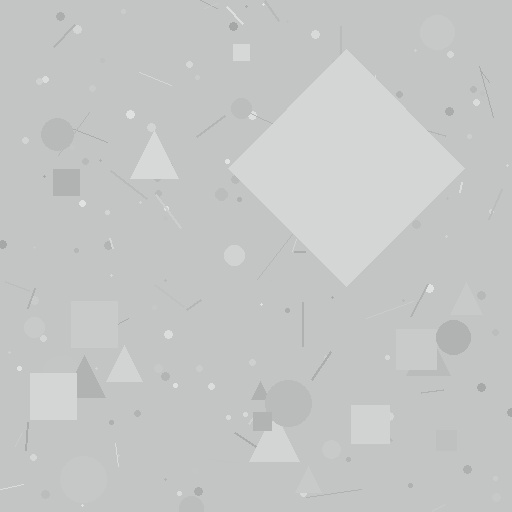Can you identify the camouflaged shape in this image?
The camouflaged shape is a diamond.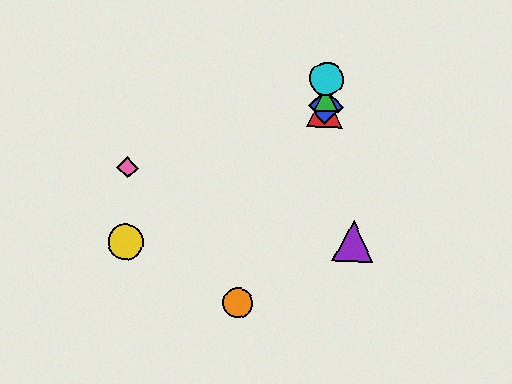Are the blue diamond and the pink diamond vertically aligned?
No, the blue diamond is at x≈325 and the pink diamond is at x≈127.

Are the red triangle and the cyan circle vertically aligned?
Yes, both are at x≈325.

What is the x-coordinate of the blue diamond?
The blue diamond is at x≈325.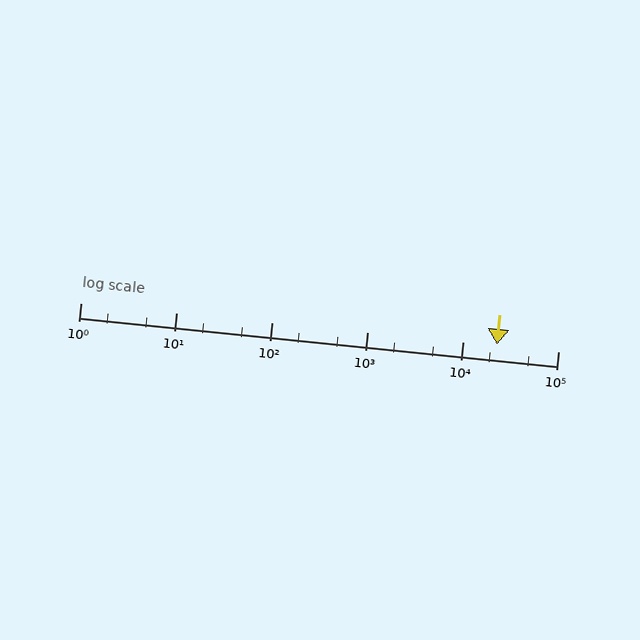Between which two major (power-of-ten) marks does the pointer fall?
The pointer is between 10000 and 100000.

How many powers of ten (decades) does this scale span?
The scale spans 5 decades, from 1 to 100000.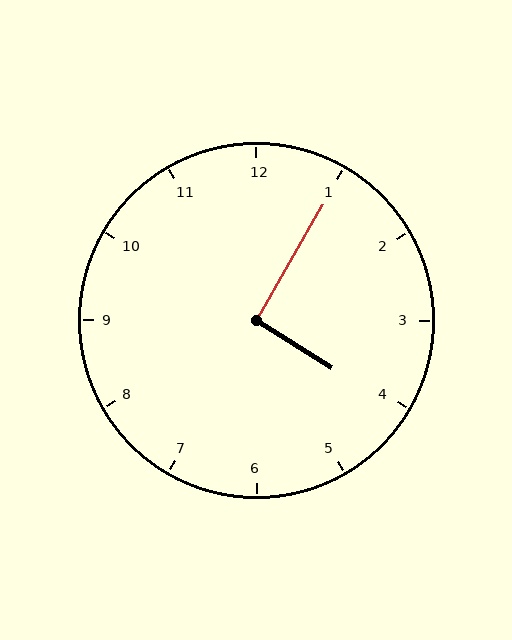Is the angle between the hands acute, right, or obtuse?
It is right.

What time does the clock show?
4:05.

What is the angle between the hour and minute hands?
Approximately 92 degrees.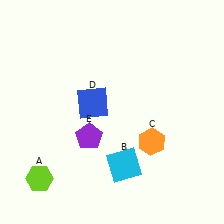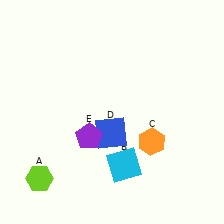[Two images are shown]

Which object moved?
The blue square (D) moved down.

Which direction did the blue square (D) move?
The blue square (D) moved down.